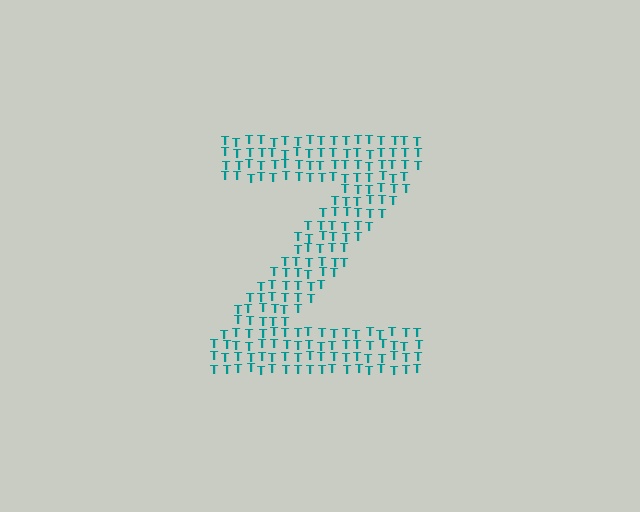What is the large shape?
The large shape is the letter Z.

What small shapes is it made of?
It is made of small letter T's.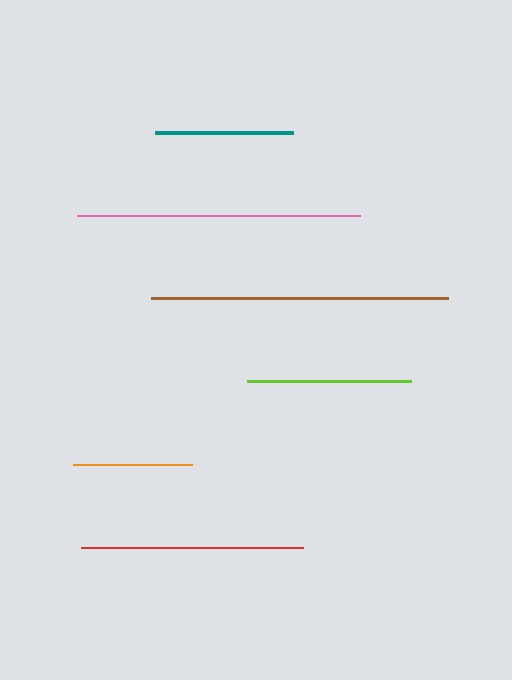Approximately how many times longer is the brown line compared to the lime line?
The brown line is approximately 1.8 times the length of the lime line.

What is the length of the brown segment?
The brown segment is approximately 298 pixels long.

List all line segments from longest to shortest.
From longest to shortest: brown, pink, red, lime, teal, orange.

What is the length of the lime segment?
The lime segment is approximately 164 pixels long.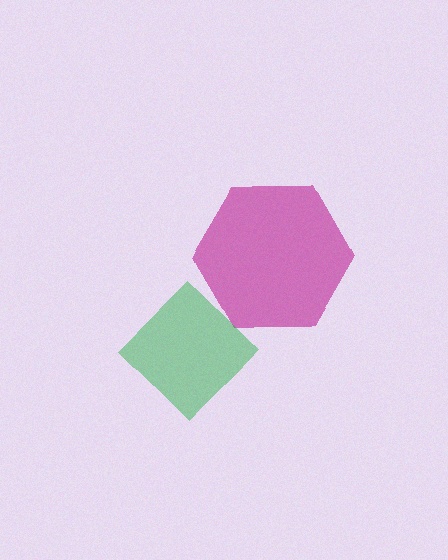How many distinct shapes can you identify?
There are 2 distinct shapes: a magenta hexagon, a green diamond.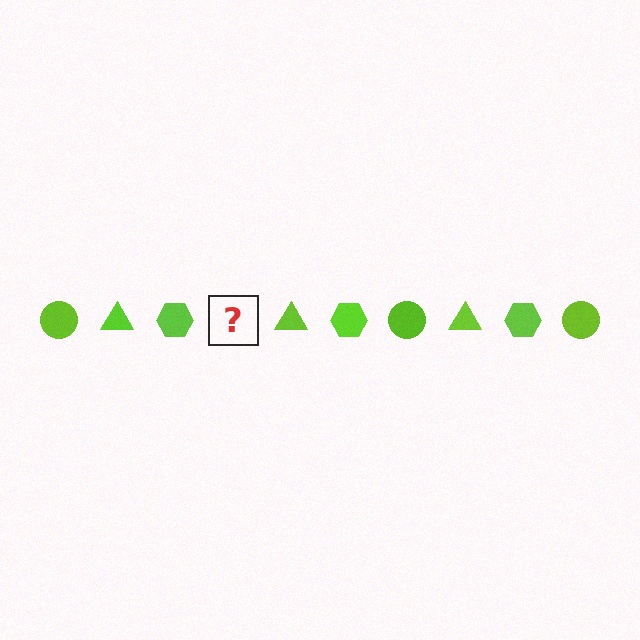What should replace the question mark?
The question mark should be replaced with a lime circle.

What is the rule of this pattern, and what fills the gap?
The rule is that the pattern cycles through circle, triangle, hexagon shapes in lime. The gap should be filled with a lime circle.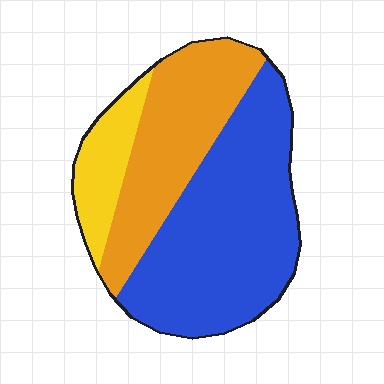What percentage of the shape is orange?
Orange covers around 35% of the shape.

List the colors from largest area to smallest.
From largest to smallest: blue, orange, yellow.